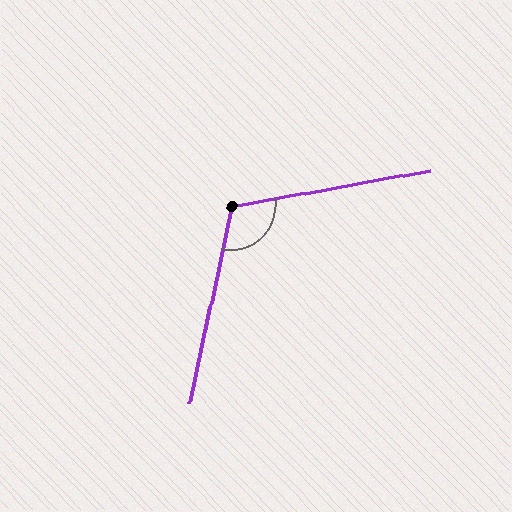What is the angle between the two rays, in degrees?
Approximately 112 degrees.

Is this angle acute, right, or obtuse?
It is obtuse.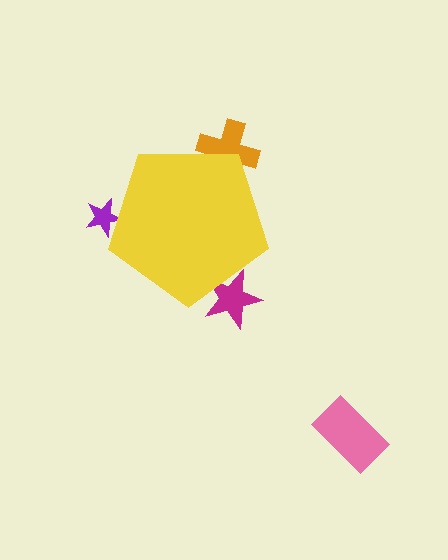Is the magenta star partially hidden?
Yes, the magenta star is partially hidden behind the yellow pentagon.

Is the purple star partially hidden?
Yes, the purple star is partially hidden behind the yellow pentagon.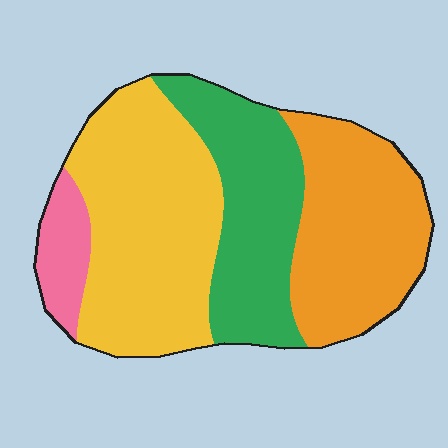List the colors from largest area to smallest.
From largest to smallest: yellow, orange, green, pink.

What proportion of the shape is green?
Green takes up between a sixth and a third of the shape.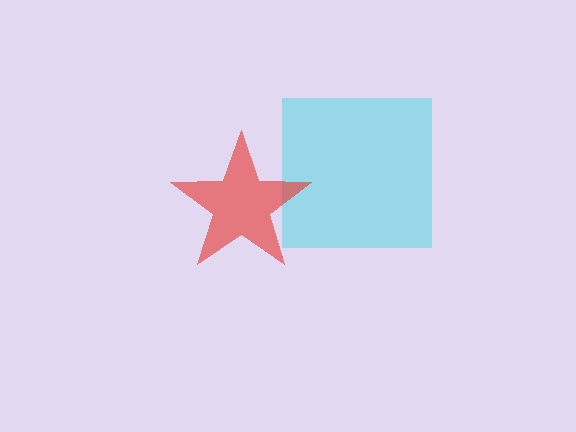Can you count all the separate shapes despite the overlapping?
Yes, there are 2 separate shapes.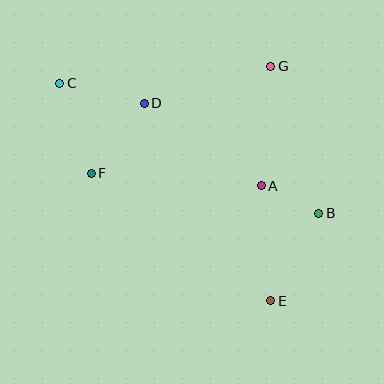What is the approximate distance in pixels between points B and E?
The distance between B and E is approximately 100 pixels.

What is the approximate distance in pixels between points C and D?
The distance between C and D is approximately 87 pixels.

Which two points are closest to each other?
Points A and B are closest to each other.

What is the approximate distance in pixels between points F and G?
The distance between F and G is approximately 209 pixels.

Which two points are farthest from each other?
Points C and E are farthest from each other.